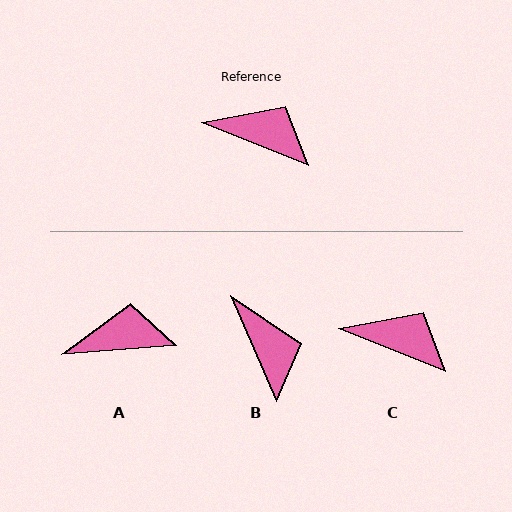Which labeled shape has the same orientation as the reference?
C.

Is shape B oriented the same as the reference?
No, it is off by about 45 degrees.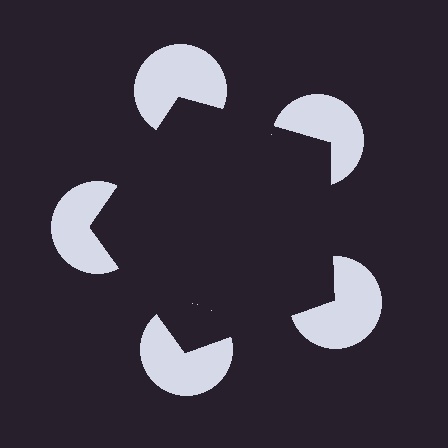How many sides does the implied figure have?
5 sides.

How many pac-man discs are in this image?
There are 5 — one at each vertex of the illusory pentagon.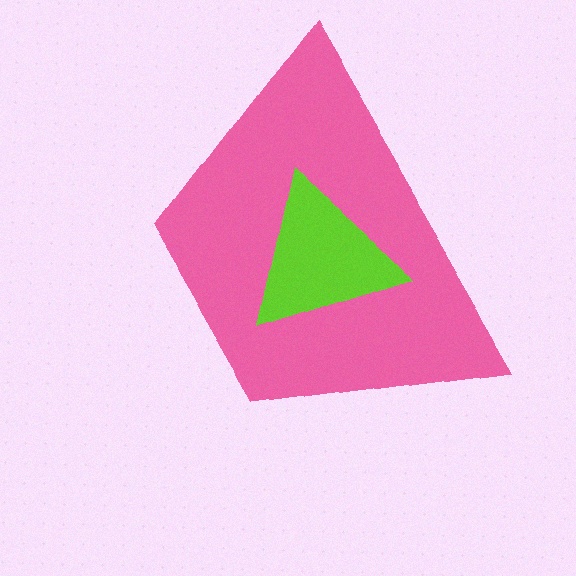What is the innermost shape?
The lime triangle.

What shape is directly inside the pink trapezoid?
The lime triangle.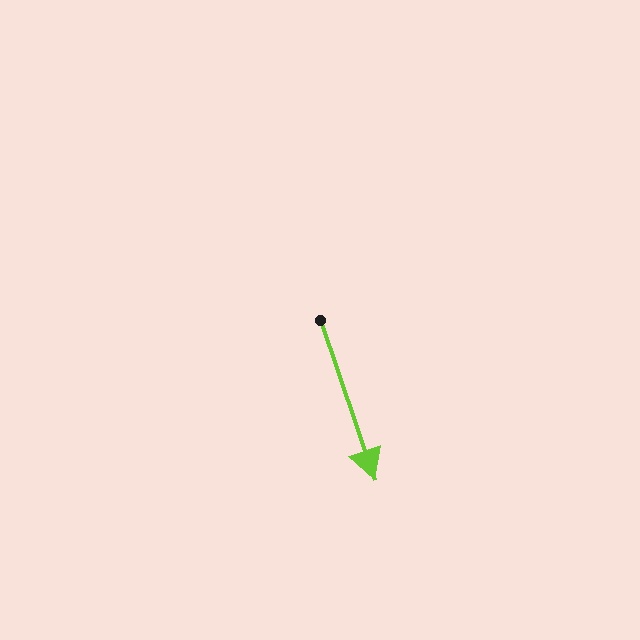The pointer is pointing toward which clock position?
Roughly 5 o'clock.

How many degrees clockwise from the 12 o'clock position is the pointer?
Approximately 161 degrees.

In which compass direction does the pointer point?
South.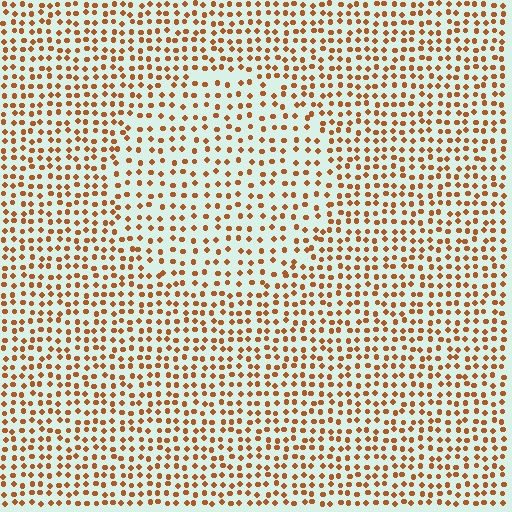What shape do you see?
I see a circle.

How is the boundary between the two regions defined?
The boundary is defined by a change in element density (approximately 1.5x ratio). All elements are the same color, size, and shape.